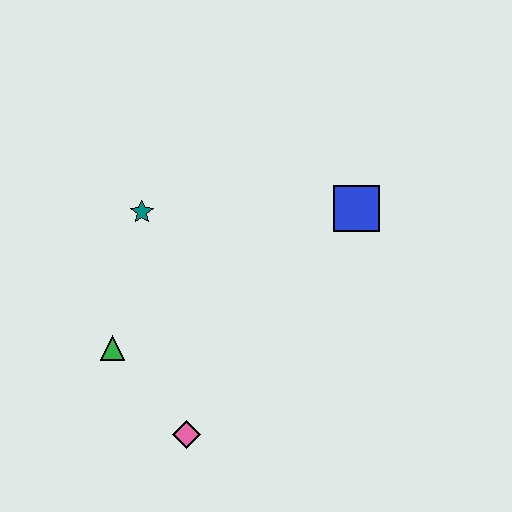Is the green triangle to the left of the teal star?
Yes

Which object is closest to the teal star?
The green triangle is closest to the teal star.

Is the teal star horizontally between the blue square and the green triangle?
Yes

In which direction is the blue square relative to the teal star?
The blue square is to the right of the teal star.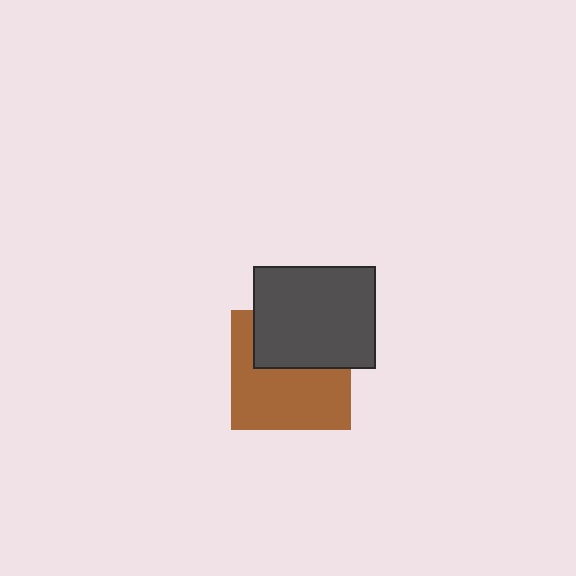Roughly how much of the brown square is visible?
About half of it is visible (roughly 59%).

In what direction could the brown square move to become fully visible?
The brown square could move down. That would shift it out from behind the dark gray rectangle entirely.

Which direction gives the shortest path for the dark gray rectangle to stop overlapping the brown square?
Moving up gives the shortest separation.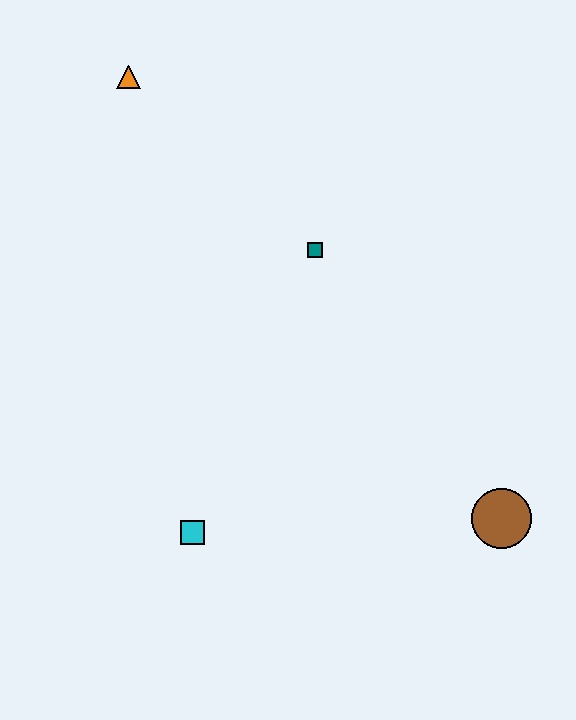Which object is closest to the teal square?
The orange triangle is closest to the teal square.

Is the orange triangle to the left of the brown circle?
Yes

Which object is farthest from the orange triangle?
The brown circle is farthest from the orange triangle.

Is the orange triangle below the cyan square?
No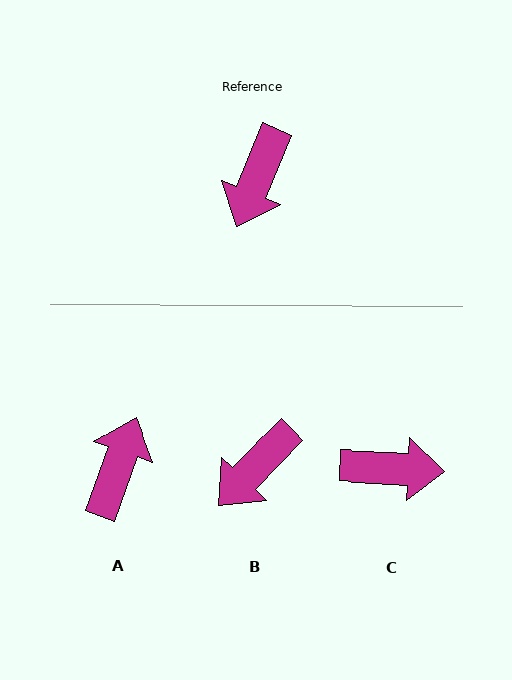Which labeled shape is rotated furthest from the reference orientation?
A, about 177 degrees away.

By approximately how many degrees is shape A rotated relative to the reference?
Approximately 177 degrees clockwise.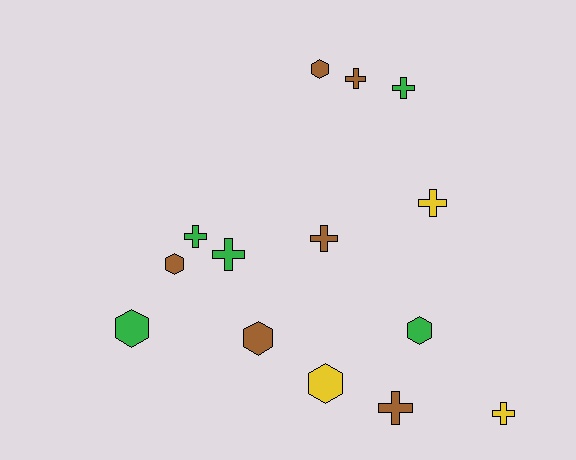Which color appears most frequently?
Brown, with 6 objects.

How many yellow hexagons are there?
There is 1 yellow hexagon.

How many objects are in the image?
There are 14 objects.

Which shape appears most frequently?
Cross, with 8 objects.